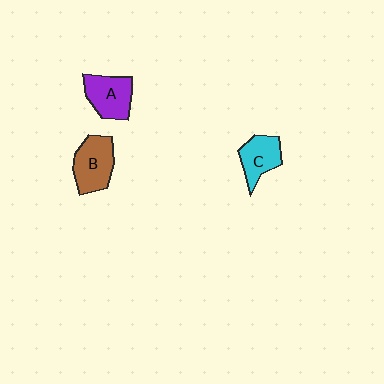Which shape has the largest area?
Shape B (brown).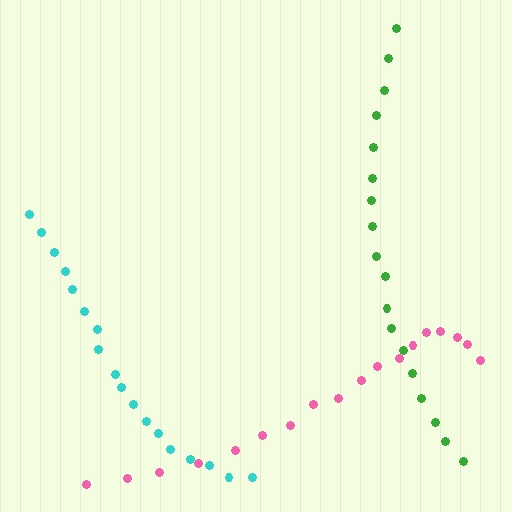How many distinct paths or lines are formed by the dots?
There are 3 distinct paths.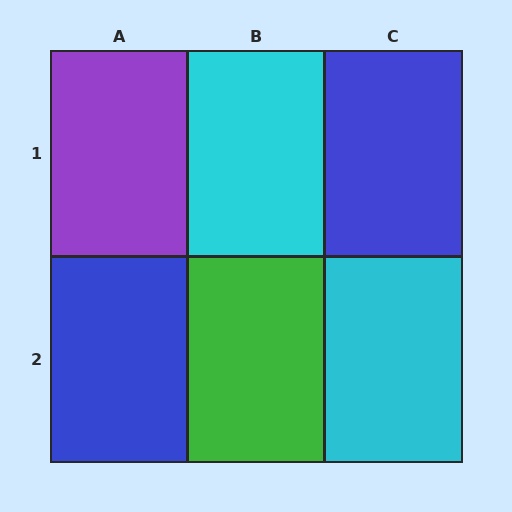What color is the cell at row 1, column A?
Purple.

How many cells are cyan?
2 cells are cyan.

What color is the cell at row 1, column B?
Cyan.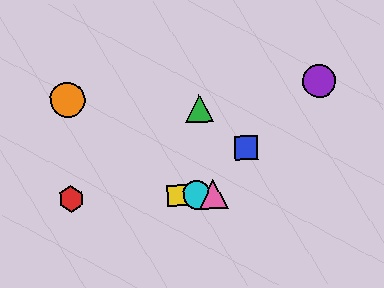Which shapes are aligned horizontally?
The red hexagon, the yellow square, the cyan circle, the pink triangle are aligned horizontally.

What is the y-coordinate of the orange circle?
The orange circle is at y≈100.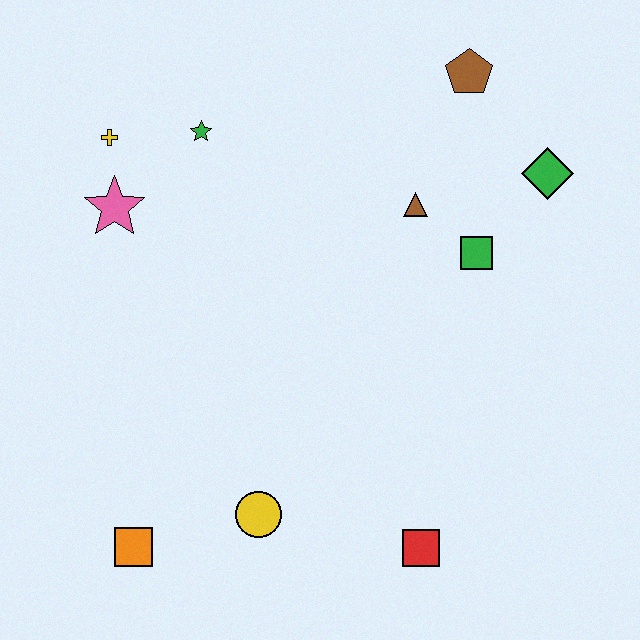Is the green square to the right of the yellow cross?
Yes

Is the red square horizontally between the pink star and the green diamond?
Yes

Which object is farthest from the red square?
The yellow cross is farthest from the red square.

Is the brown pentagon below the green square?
No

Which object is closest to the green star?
The yellow cross is closest to the green star.